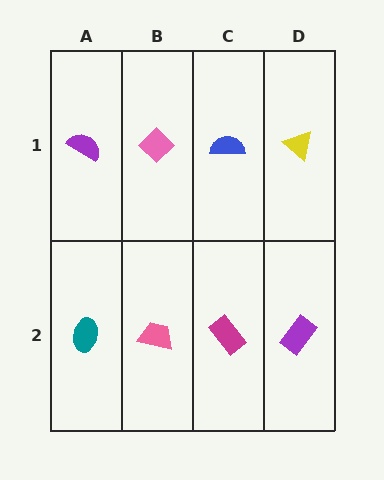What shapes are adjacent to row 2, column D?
A yellow triangle (row 1, column D), a magenta rectangle (row 2, column C).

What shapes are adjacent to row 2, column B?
A pink diamond (row 1, column B), a teal ellipse (row 2, column A), a magenta rectangle (row 2, column C).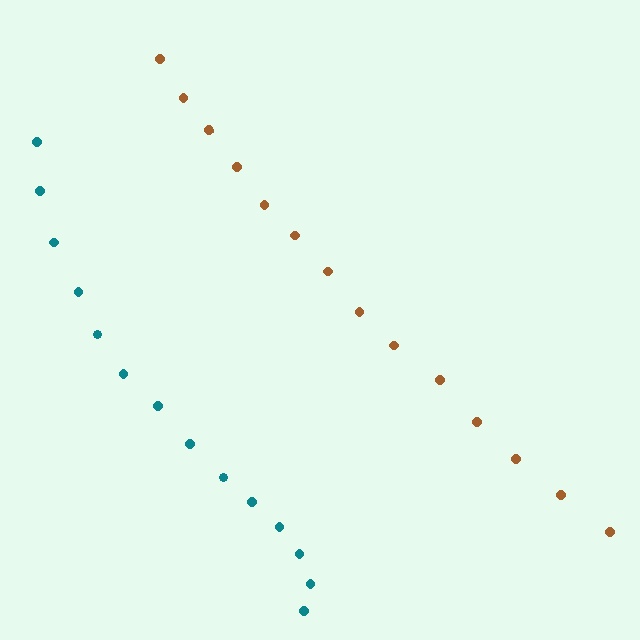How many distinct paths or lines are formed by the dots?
There are 2 distinct paths.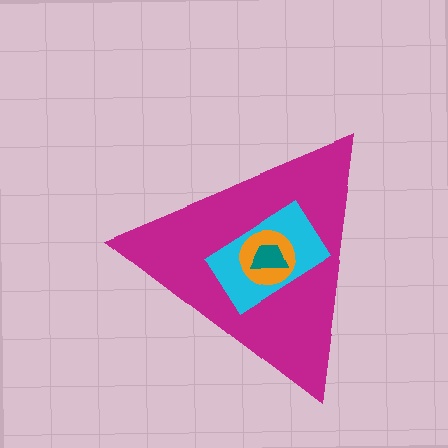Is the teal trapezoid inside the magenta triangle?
Yes.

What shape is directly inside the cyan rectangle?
The orange circle.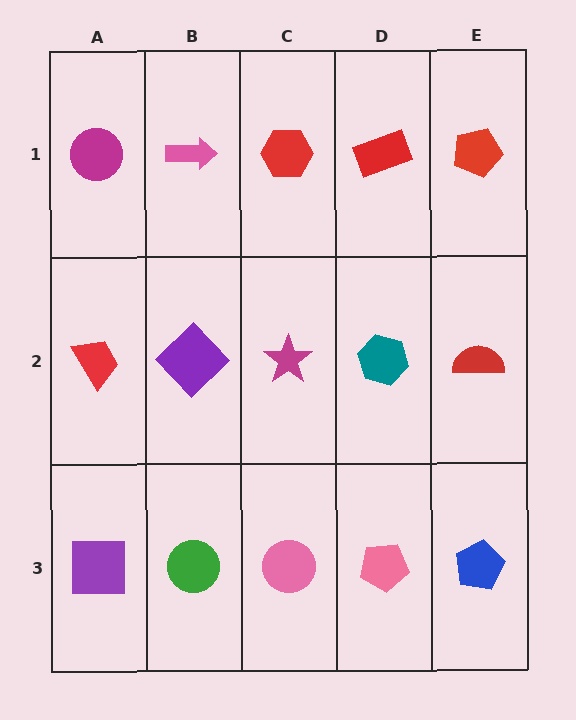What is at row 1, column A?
A magenta circle.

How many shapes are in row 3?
5 shapes.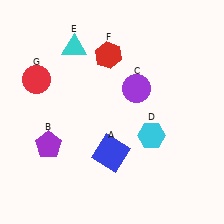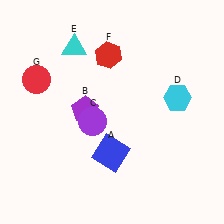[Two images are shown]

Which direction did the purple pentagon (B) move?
The purple pentagon (B) moved right.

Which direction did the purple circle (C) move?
The purple circle (C) moved left.